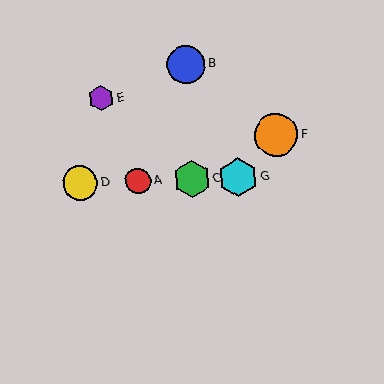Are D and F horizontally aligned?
No, D is at y≈183 and F is at y≈135.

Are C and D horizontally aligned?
Yes, both are at y≈179.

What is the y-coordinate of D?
Object D is at y≈183.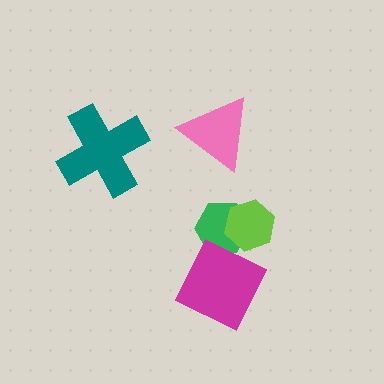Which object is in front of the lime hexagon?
The magenta diamond is in front of the lime hexagon.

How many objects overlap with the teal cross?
0 objects overlap with the teal cross.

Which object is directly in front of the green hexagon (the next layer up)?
The lime hexagon is directly in front of the green hexagon.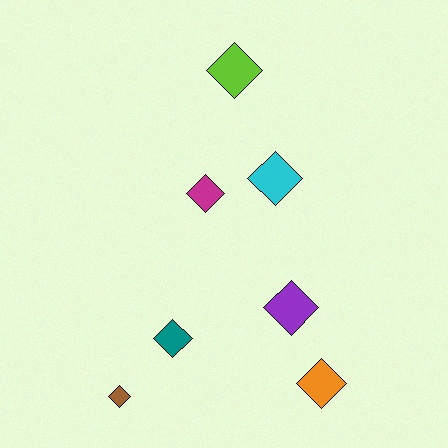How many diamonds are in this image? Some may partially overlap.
There are 7 diamonds.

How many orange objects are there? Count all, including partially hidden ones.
There is 1 orange object.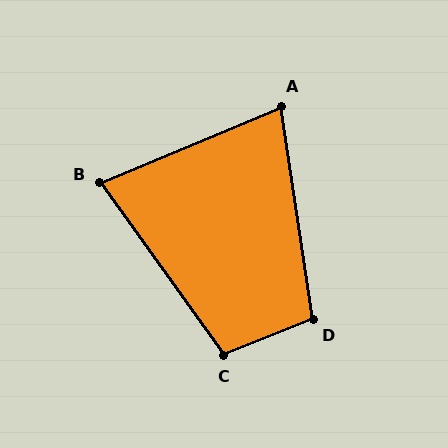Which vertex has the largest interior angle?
C, at approximately 104 degrees.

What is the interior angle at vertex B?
Approximately 77 degrees (acute).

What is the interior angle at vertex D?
Approximately 103 degrees (obtuse).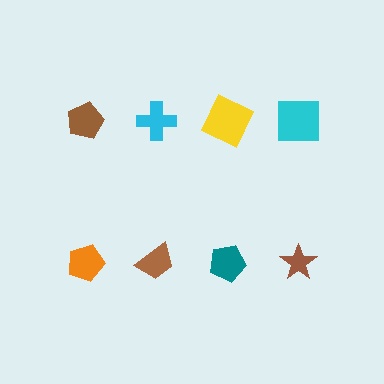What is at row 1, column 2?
A cyan cross.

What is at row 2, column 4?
A brown star.